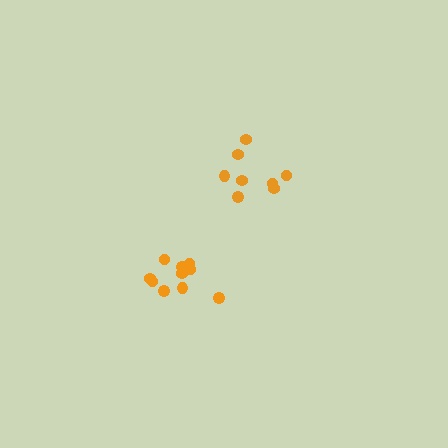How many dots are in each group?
Group 1: 10 dots, Group 2: 8 dots (18 total).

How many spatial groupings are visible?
There are 2 spatial groupings.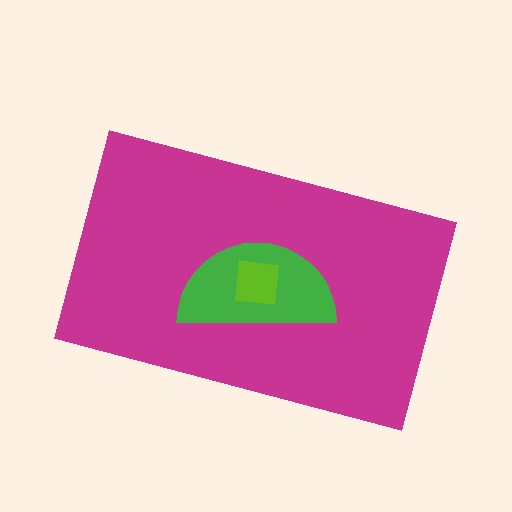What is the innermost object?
The lime square.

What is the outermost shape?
The magenta rectangle.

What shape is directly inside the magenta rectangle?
The green semicircle.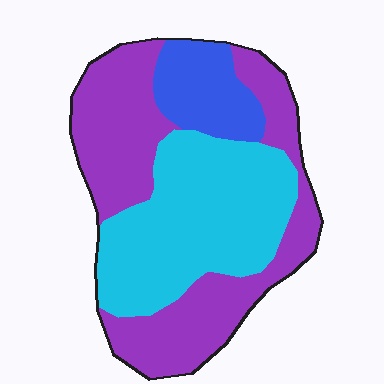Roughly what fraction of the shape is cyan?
Cyan takes up between a quarter and a half of the shape.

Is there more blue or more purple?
Purple.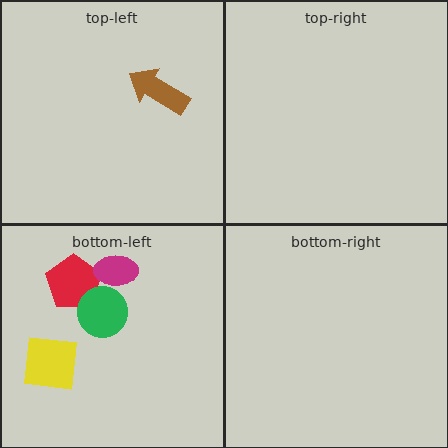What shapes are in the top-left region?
The brown arrow.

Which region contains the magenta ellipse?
The bottom-left region.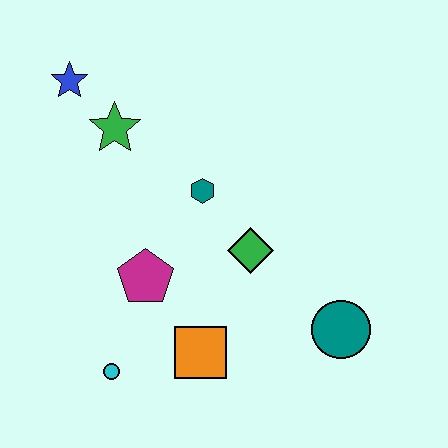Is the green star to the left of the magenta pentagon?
Yes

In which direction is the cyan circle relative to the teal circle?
The cyan circle is to the left of the teal circle.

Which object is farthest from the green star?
The teal circle is farthest from the green star.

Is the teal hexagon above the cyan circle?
Yes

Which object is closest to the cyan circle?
The orange square is closest to the cyan circle.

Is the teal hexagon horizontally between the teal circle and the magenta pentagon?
Yes